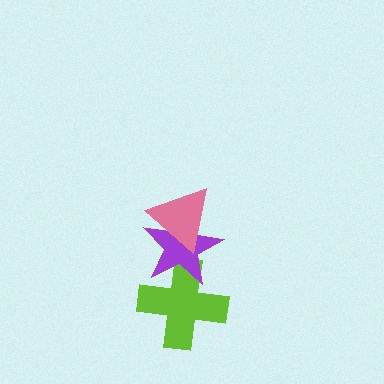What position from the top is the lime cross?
The lime cross is 3rd from the top.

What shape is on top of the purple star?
The pink triangle is on top of the purple star.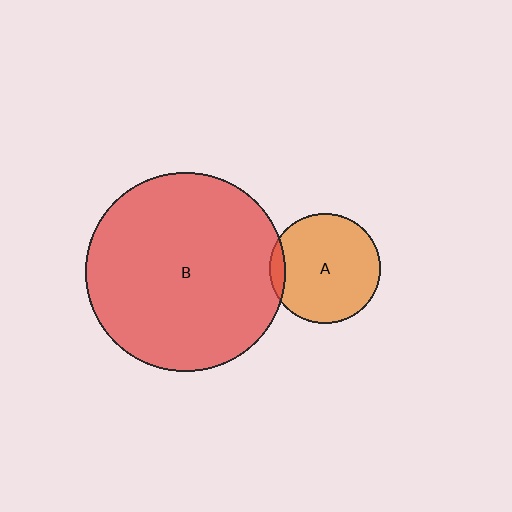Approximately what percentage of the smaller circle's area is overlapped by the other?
Approximately 5%.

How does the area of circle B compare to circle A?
Approximately 3.3 times.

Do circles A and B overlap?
Yes.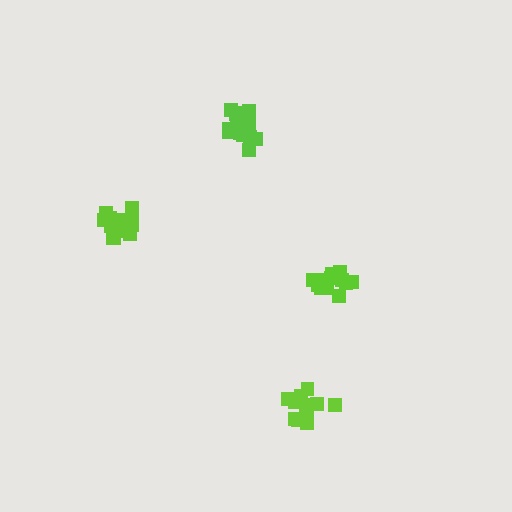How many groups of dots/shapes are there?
There are 4 groups.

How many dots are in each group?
Group 1: 15 dots, Group 2: 15 dots, Group 3: 17 dots, Group 4: 16 dots (63 total).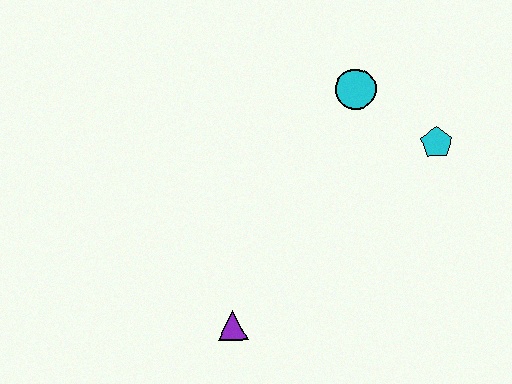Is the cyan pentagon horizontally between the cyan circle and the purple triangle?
No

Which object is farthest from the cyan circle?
The purple triangle is farthest from the cyan circle.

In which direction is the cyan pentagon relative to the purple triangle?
The cyan pentagon is to the right of the purple triangle.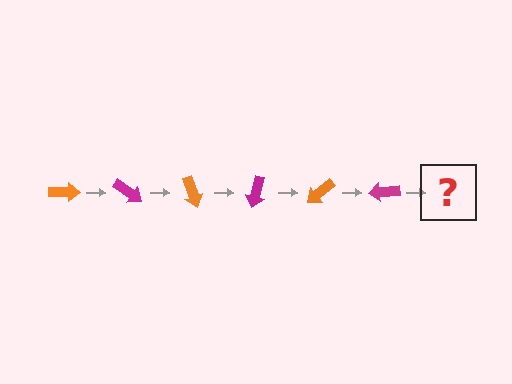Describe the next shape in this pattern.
It should be an orange arrow, rotated 210 degrees from the start.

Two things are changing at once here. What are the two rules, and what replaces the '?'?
The two rules are that it rotates 35 degrees each step and the color cycles through orange and magenta. The '?' should be an orange arrow, rotated 210 degrees from the start.